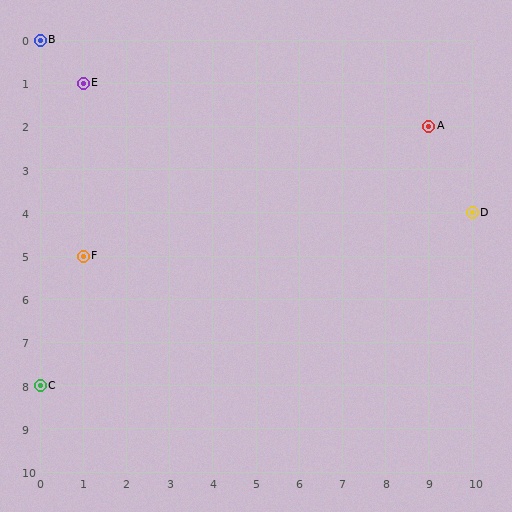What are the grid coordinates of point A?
Point A is at grid coordinates (9, 2).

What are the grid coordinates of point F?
Point F is at grid coordinates (1, 5).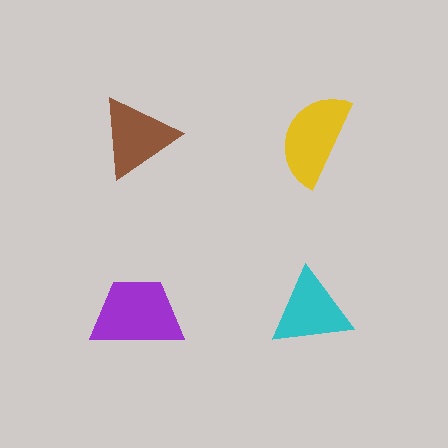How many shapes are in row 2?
2 shapes.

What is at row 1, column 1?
A brown triangle.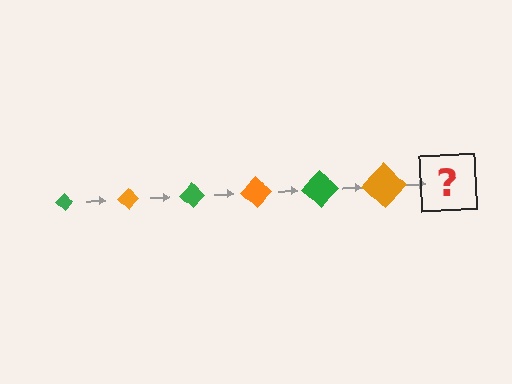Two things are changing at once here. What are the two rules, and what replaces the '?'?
The two rules are that the diamond grows larger each step and the color cycles through green and orange. The '?' should be a green diamond, larger than the previous one.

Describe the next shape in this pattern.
It should be a green diamond, larger than the previous one.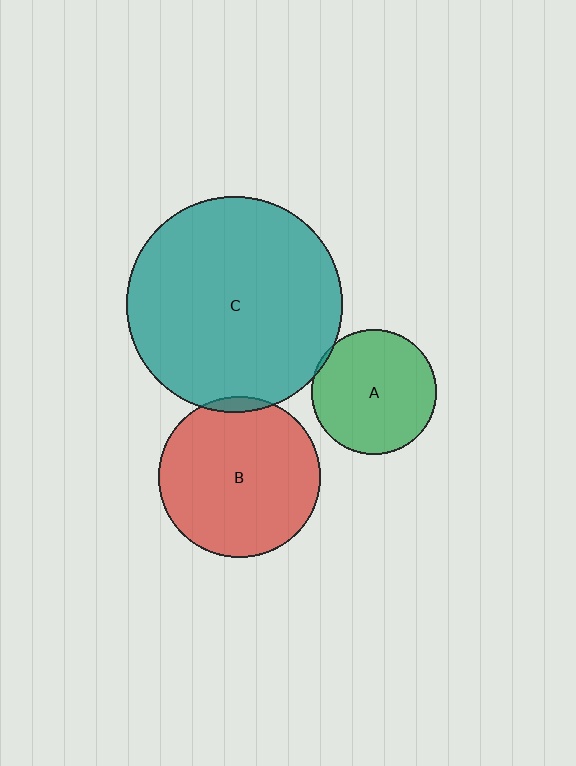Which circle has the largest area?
Circle C (teal).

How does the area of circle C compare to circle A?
Approximately 3.0 times.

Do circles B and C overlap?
Yes.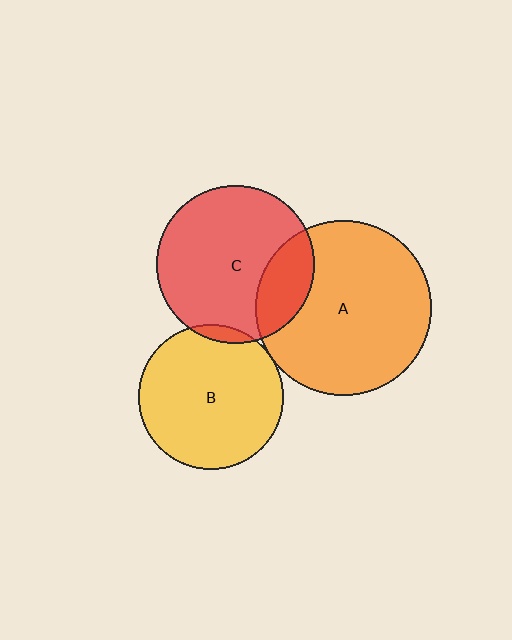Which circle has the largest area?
Circle A (orange).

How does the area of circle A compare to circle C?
Approximately 1.2 times.